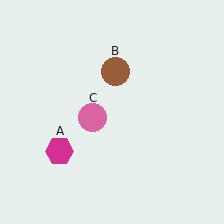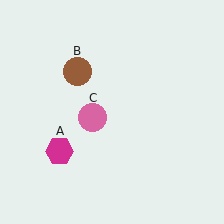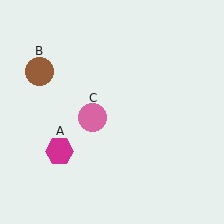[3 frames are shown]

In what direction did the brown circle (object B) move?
The brown circle (object B) moved left.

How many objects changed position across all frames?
1 object changed position: brown circle (object B).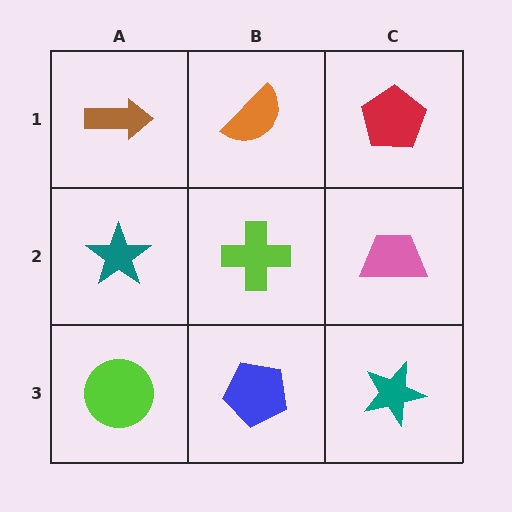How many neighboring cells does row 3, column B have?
3.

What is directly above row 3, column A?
A teal star.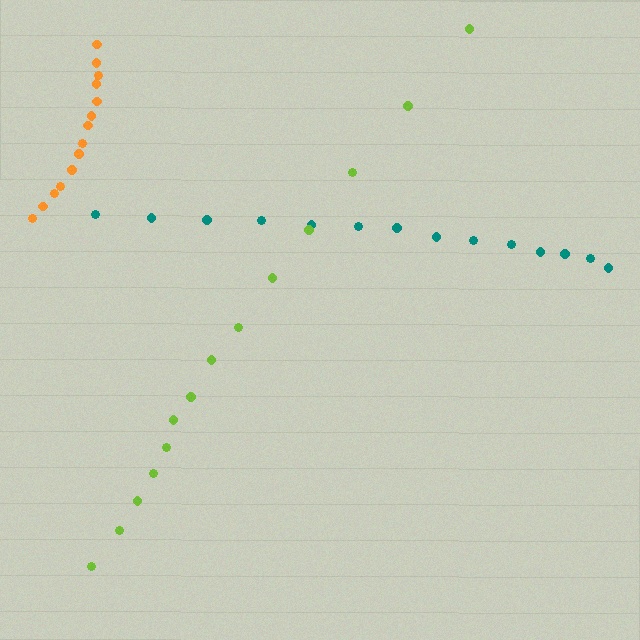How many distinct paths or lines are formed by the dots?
There are 3 distinct paths.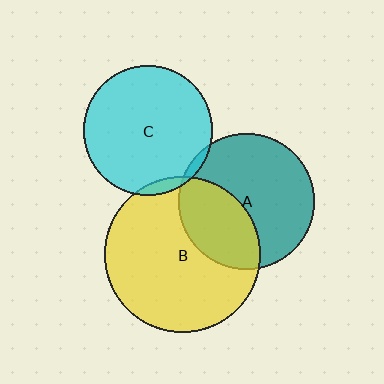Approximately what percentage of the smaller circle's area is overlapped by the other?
Approximately 5%.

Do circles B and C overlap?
Yes.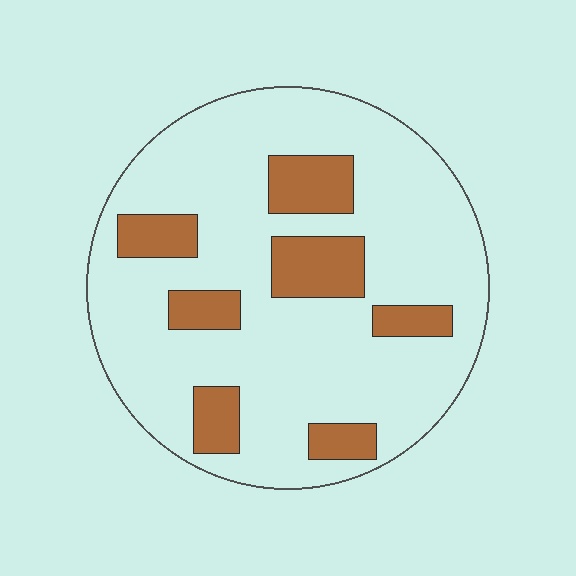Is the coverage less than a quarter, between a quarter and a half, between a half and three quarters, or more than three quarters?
Less than a quarter.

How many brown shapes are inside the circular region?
7.